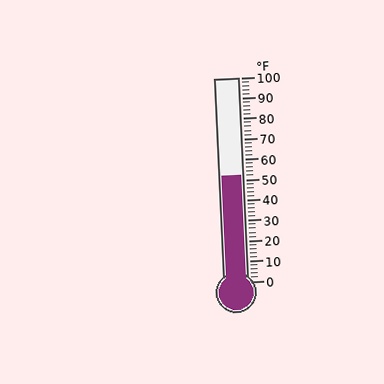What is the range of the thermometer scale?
The thermometer scale ranges from 0°F to 100°F.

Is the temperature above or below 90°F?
The temperature is below 90°F.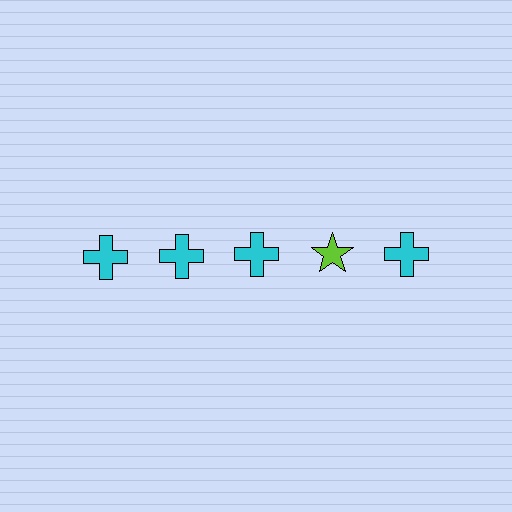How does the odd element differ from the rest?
It differs in both color (lime instead of cyan) and shape (star instead of cross).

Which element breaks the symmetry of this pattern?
The lime star in the top row, second from right column breaks the symmetry. All other shapes are cyan crosses.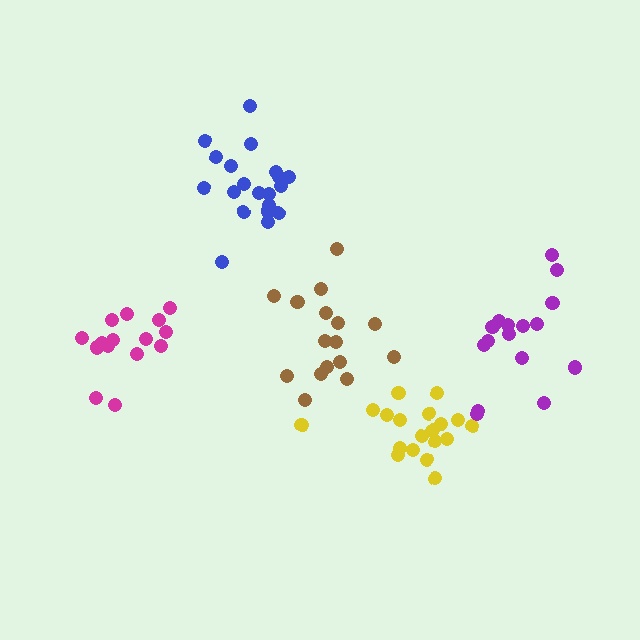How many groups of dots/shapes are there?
There are 5 groups.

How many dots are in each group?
Group 1: 19 dots, Group 2: 15 dots, Group 3: 16 dots, Group 4: 21 dots, Group 5: 16 dots (87 total).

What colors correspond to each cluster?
The clusters are colored: yellow, magenta, brown, blue, purple.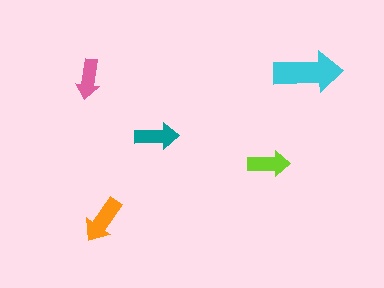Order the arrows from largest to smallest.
the cyan one, the orange one, the teal one, the lime one, the pink one.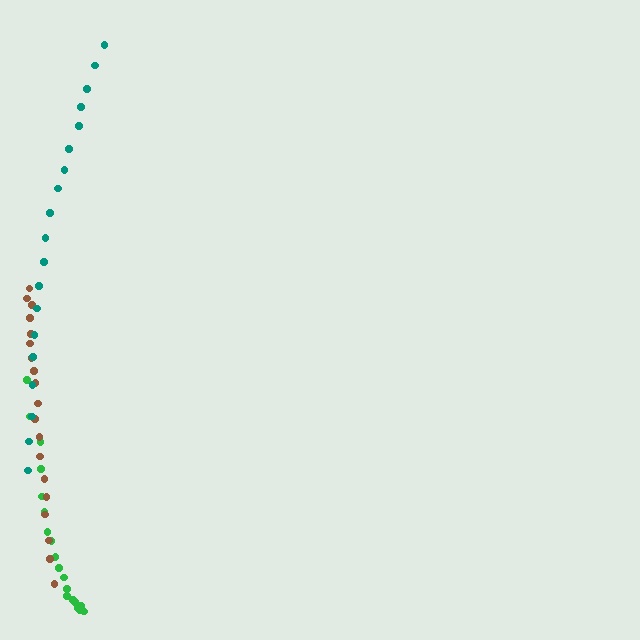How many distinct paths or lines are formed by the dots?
There are 3 distinct paths.